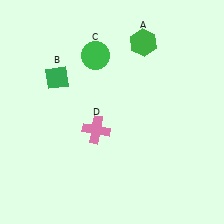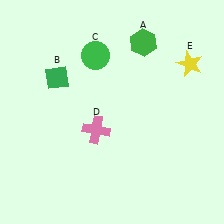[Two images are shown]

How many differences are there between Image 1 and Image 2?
There is 1 difference between the two images.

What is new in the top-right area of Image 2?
A yellow star (E) was added in the top-right area of Image 2.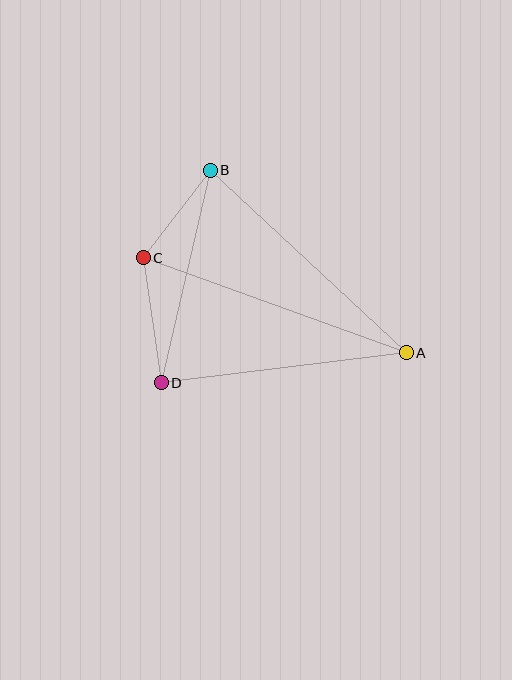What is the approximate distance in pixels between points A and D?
The distance between A and D is approximately 247 pixels.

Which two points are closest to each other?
Points B and C are closest to each other.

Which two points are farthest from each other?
Points A and C are farthest from each other.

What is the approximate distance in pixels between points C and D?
The distance between C and D is approximately 126 pixels.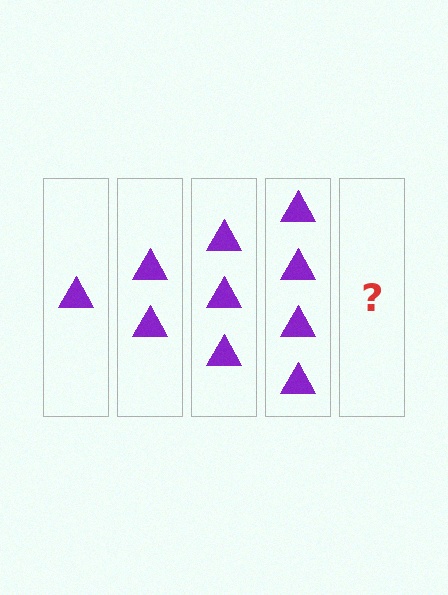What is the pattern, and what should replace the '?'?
The pattern is that each step adds one more triangle. The '?' should be 5 triangles.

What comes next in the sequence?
The next element should be 5 triangles.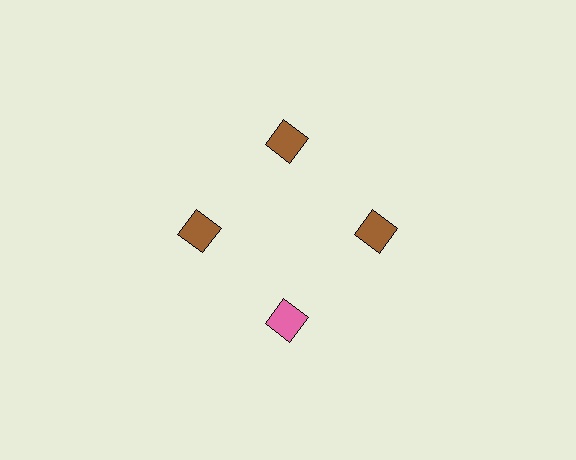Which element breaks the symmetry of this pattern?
The pink diamond at roughly the 6 o'clock position breaks the symmetry. All other shapes are brown diamonds.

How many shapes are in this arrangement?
There are 4 shapes arranged in a ring pattern.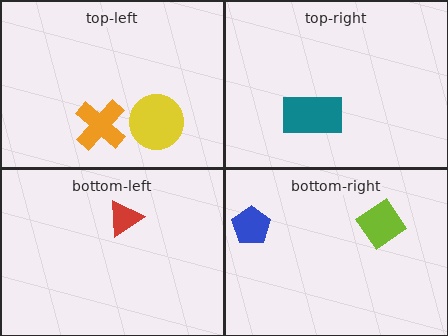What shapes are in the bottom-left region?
The red triangle.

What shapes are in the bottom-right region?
The lime diamond, the blue pentagon.